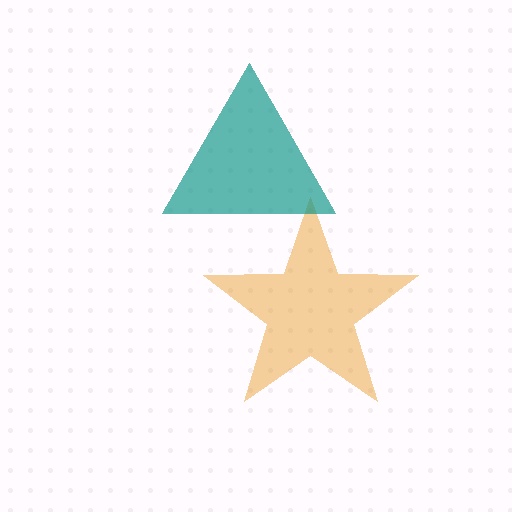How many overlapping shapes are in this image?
There are 2 overlapping shapes in the image.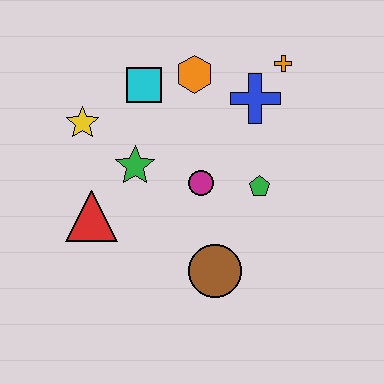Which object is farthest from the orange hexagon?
The brown circle is farthest from the orange hexagon.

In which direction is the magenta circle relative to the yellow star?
The magenta circle is to the right of the yellow star.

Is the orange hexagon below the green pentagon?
No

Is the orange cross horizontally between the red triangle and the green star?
No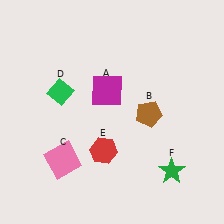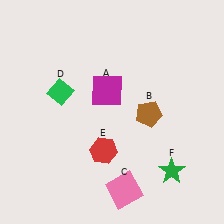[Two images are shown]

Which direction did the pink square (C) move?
The pink square (C) moved right.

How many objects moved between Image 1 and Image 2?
1 object moved between the two images.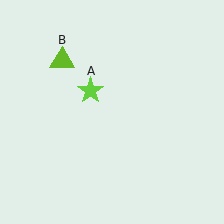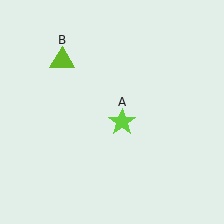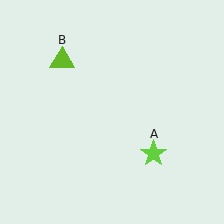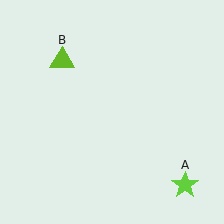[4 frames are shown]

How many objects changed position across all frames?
1 object changed position: lime star (object A).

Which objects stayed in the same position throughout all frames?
Lime triangle (object B) remained stationary.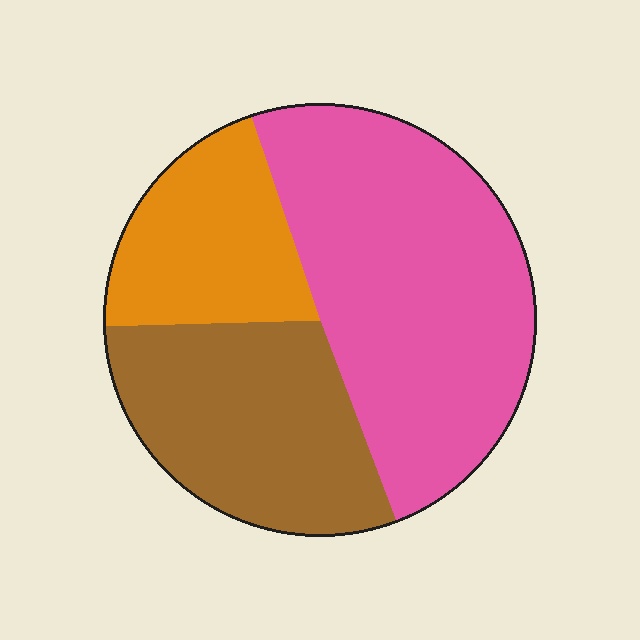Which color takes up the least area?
Orange, at roughly 20%.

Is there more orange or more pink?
Pink.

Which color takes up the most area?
Pink, at roughly 50%.